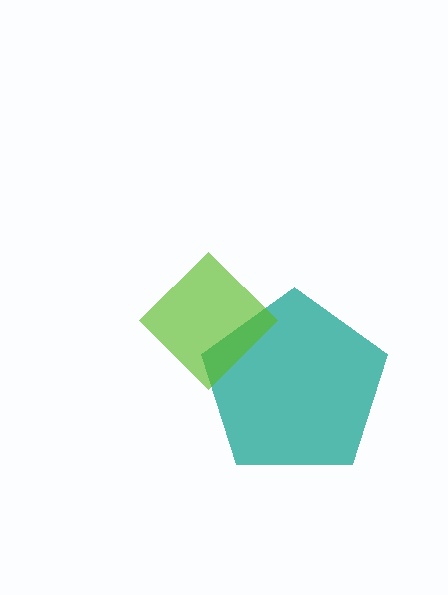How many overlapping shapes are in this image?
There are 2 overlapping shapes in the image.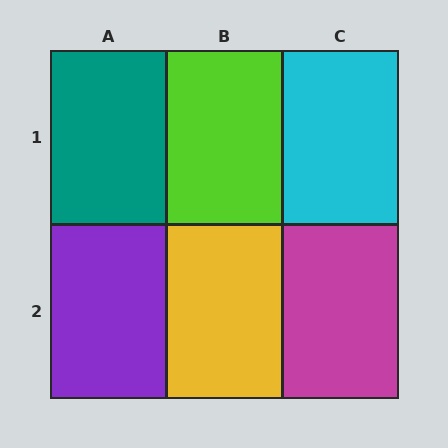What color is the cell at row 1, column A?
Teal.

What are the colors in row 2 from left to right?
Purple, yellow, magenta.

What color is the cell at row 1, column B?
Lime.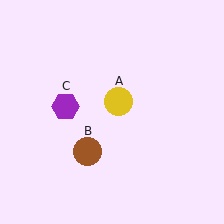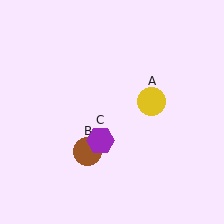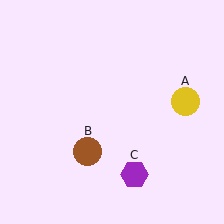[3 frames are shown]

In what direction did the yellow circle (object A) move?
The yellow circle (object A) moved right.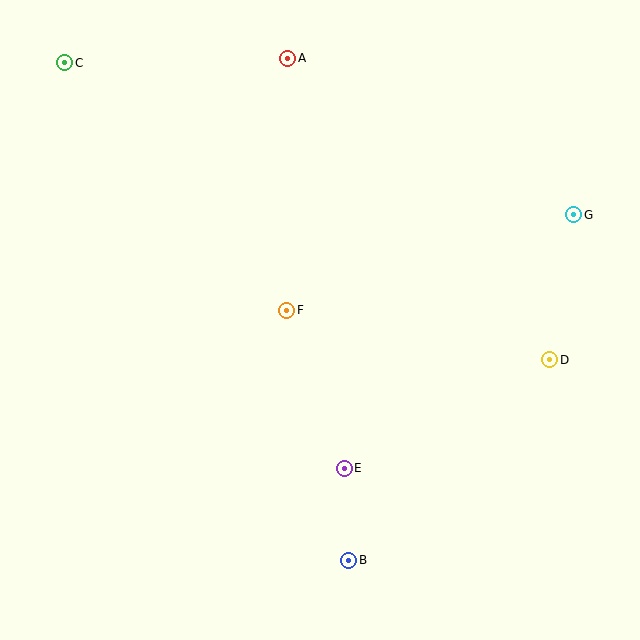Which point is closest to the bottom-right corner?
Point D is closest to the bottom-right corner.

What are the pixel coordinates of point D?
Point D is at (550, 360).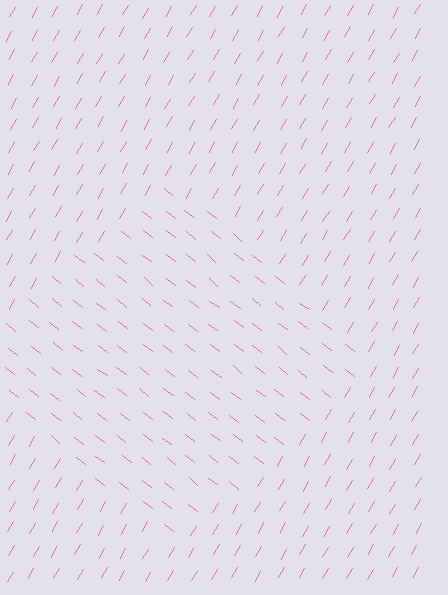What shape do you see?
I see a diamond.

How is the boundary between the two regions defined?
The boundary is defined purely by a change in line orientation (approximately 82 degrees difference). All lines are the same color and thickness.